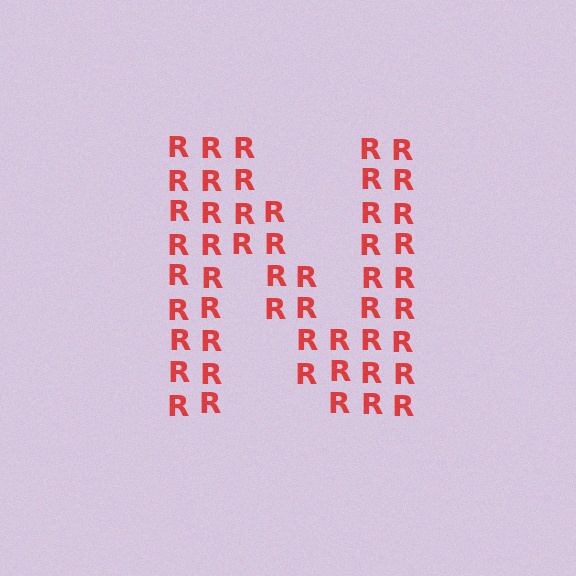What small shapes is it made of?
It is made of small letter R's.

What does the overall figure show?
The overall figure shows the letter N.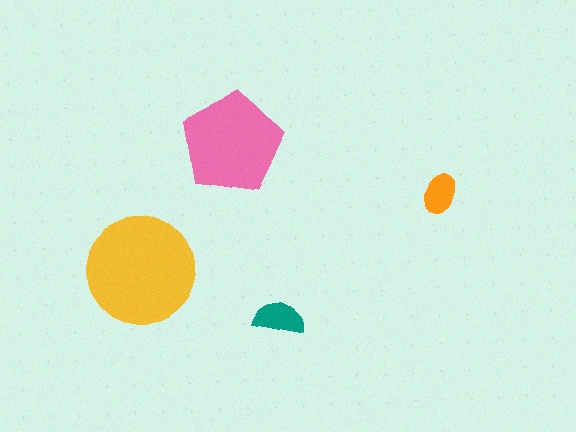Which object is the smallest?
The orange ellipse.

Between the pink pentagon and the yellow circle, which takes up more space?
The yellow circle.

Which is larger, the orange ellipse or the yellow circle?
The yellow circle.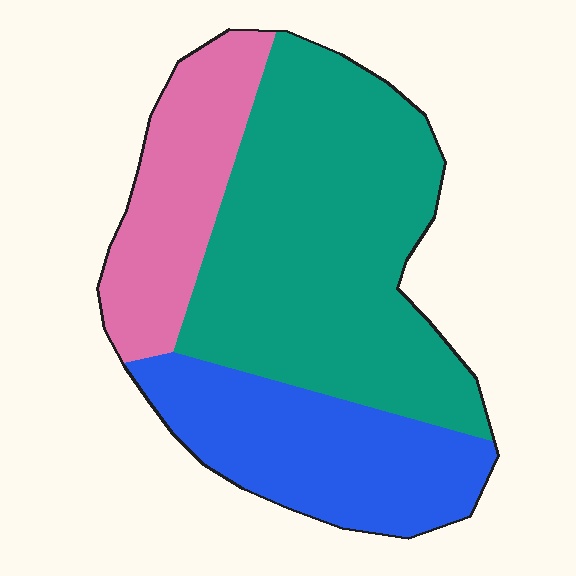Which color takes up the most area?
Teal, at roughly 50%.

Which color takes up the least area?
Pink, at roughly 20%.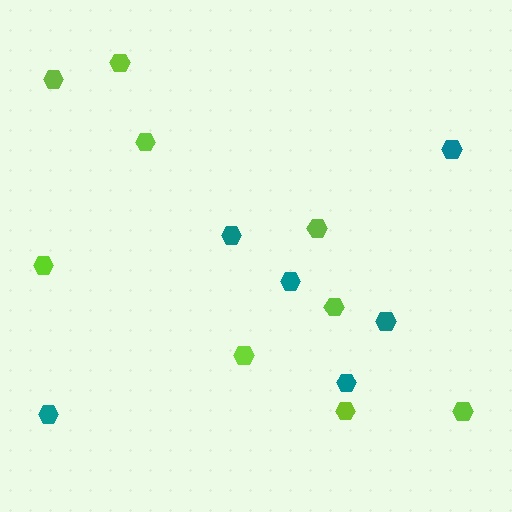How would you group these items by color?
There are 2 groups: one group of lime hexagons (9) and one group of teal hexagons (6).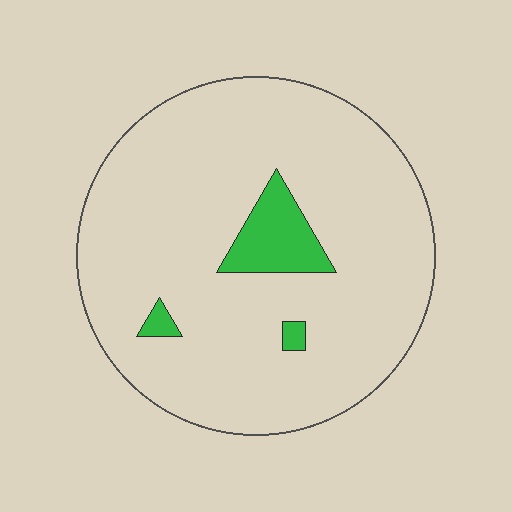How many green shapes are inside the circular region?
3.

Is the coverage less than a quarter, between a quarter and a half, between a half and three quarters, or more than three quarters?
Less than a quarter.